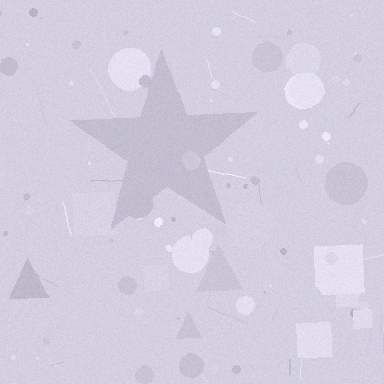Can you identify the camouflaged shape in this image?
The camouflaged shape is a star.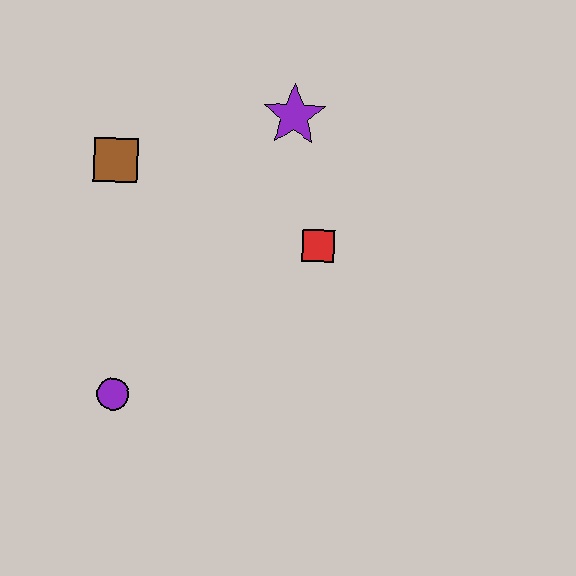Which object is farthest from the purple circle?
The purple star is farthest from the purple circle.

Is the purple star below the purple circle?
No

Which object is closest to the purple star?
The red square is closest to the purple star.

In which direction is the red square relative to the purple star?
The red square is below the purple star.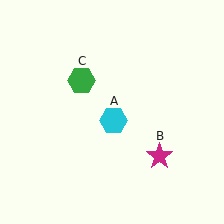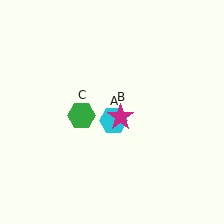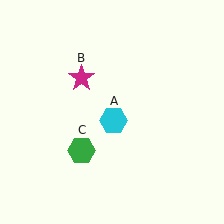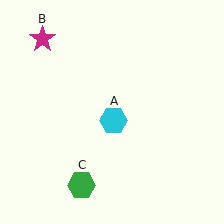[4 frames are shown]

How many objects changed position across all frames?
2 objects changed position: magenta star (object B), green hexagon (object C).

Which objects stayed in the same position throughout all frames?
Cyan hexagon (object A) remained stationary.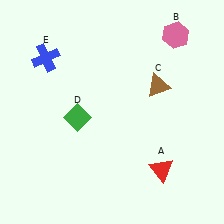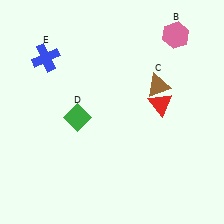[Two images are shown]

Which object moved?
The red triangle (A) moved up.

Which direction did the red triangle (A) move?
The red triangle (A) moved up.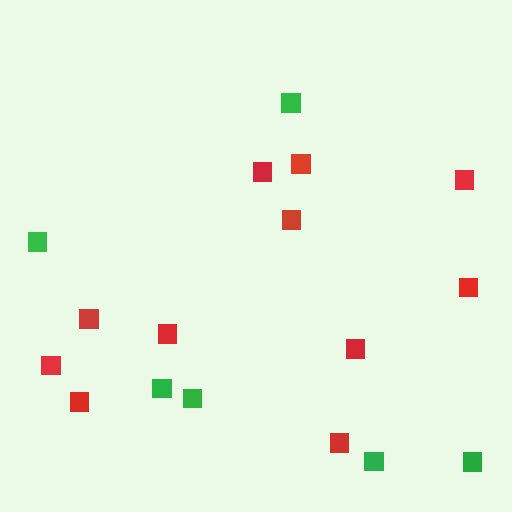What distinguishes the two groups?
There are 2 groups: one group of green squares (6) and one group of red squares (11).